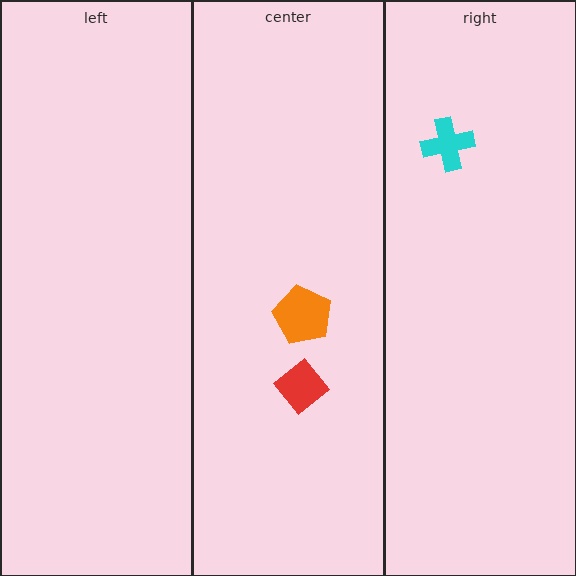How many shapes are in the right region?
1.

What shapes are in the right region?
The cyan cross.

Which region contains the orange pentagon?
The center region.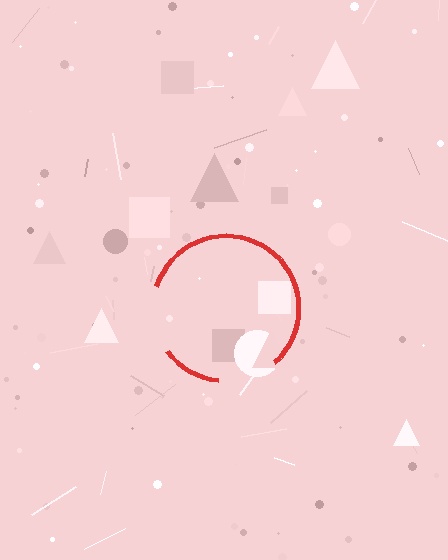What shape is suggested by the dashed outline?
The dashed outline suggests a circle.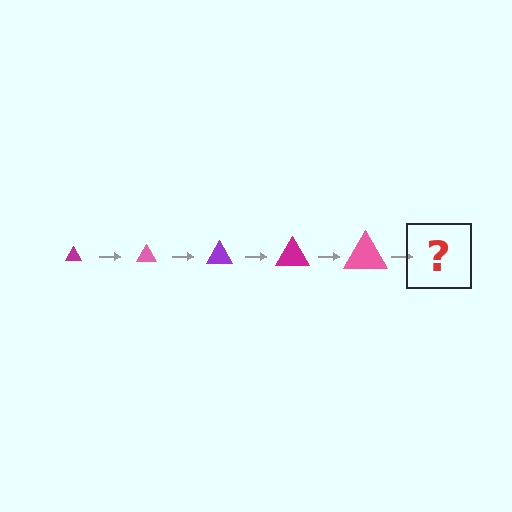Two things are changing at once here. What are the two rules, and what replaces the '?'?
The two rules are that the triangle grows larger each step and the color cycles through magenta, pink, and purple. The '?' should be a purple triangle, larger than the previous one.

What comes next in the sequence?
The next element should be a purple triangle, larger than the previous one.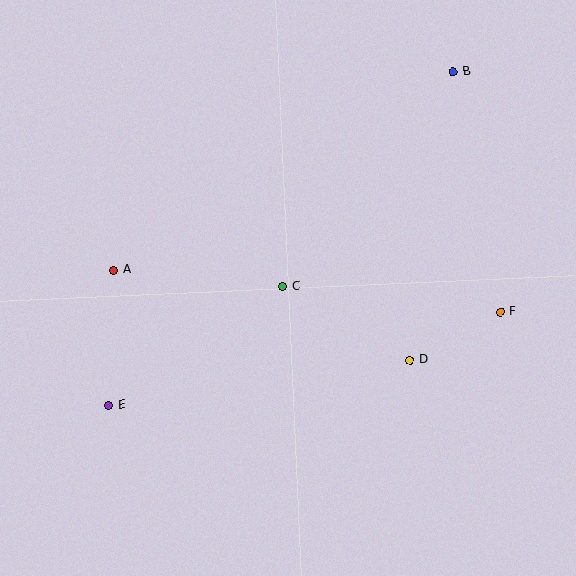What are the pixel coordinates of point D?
Point D is at (410, 360).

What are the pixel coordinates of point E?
Point E is at (109, 405).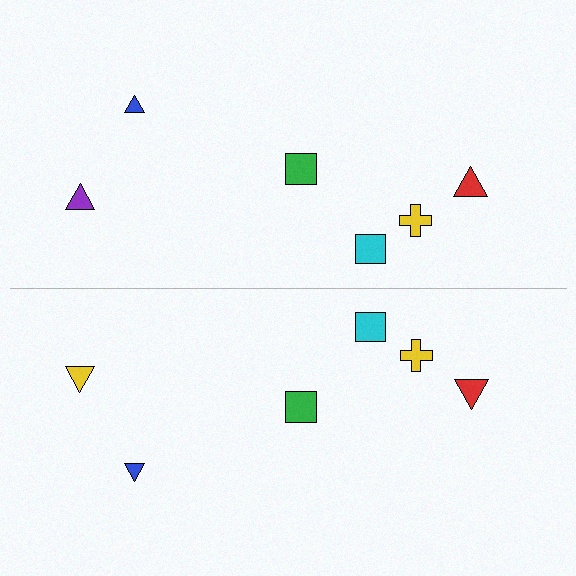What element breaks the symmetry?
The yellow triangle on the bottom side breaks the symmetry — its mirror counterpart is purple.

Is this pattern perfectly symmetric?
No, the pattern is not perfectly symmetric. The yellow triangle on the bottom side breaks the symmetry — its mirror counterpart is purple.